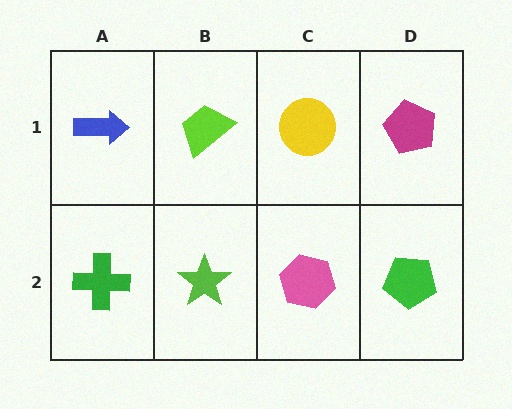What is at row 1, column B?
A lime trapezoid.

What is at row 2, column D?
A green pentagon.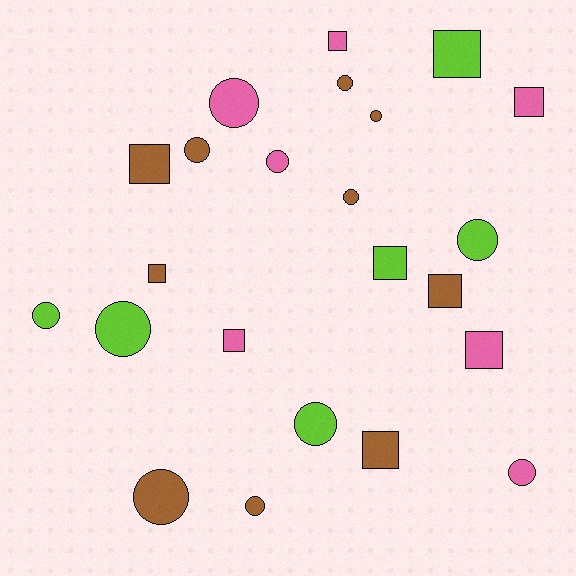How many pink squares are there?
There are 4 pink squares.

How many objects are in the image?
There are 23 objects.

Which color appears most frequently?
Brown, with 10 objects.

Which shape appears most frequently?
Circle, with 13 objects.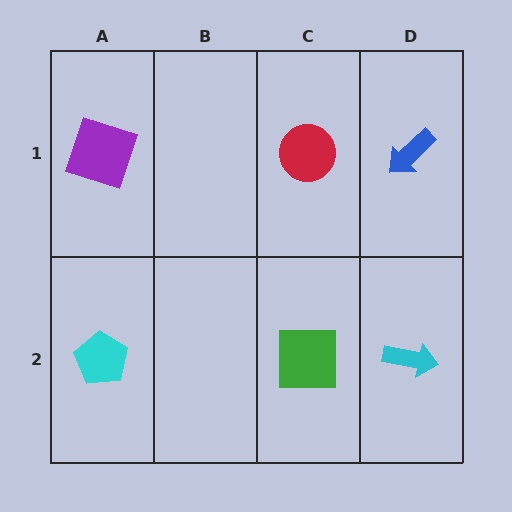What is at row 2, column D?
A cyan arrow.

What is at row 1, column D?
A blue arrow.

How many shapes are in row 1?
3 shapes.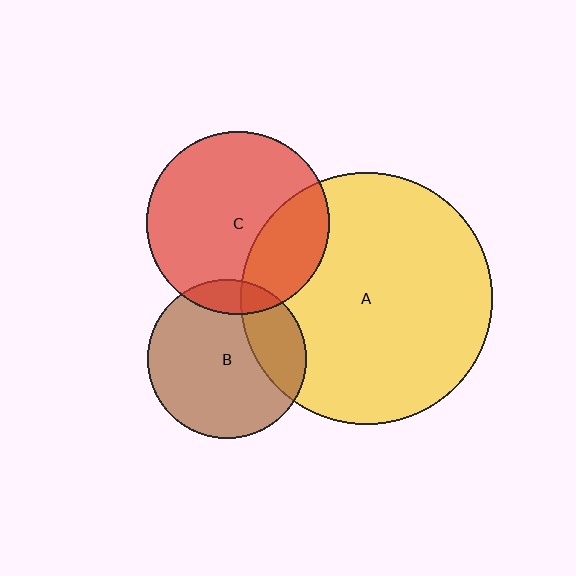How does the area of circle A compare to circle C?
Approximately 1.9 times.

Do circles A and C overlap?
Yes.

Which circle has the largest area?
Circle A (yellow).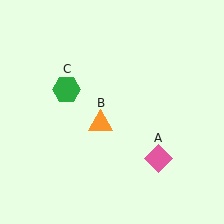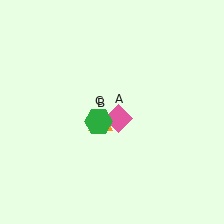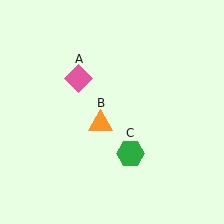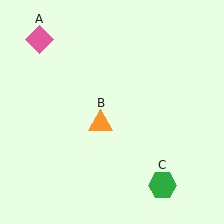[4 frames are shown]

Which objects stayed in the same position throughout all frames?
Orange triangle (object B) remained stationary.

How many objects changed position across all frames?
2 objects changed position: pink diamond (object A), green hexagon (object C).